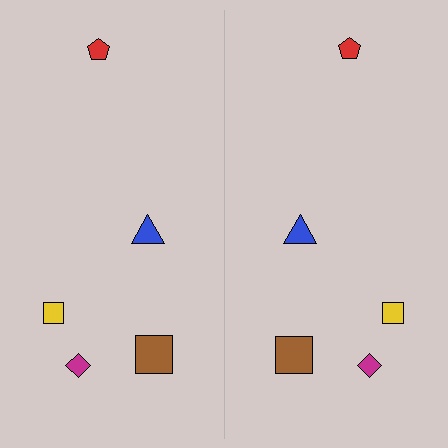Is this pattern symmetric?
Yes, this pattern has bilateral (reflection) symmetry.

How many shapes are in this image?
There are 10 shapes in this image.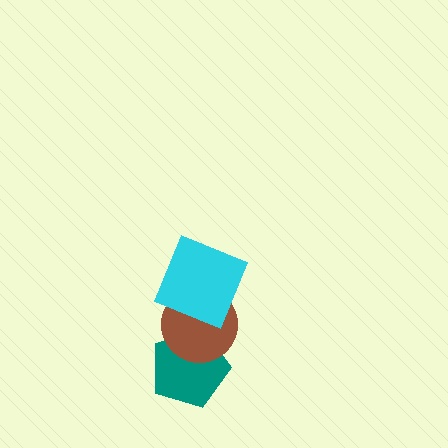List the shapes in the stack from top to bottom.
From top to bottom: the cyan square, the brown circle, the teal pentagon.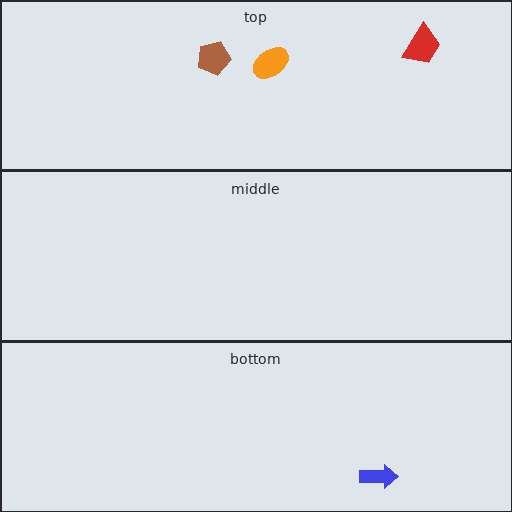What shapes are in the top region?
The brown pentagon, the red trapezoid, the orange ellipse.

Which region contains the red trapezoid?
The top region.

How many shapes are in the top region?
3.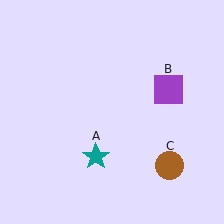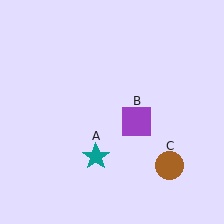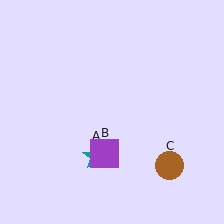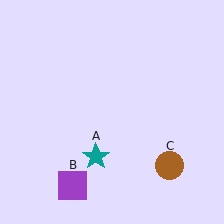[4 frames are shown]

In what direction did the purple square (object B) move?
The purple square (object B) moved down and to the left.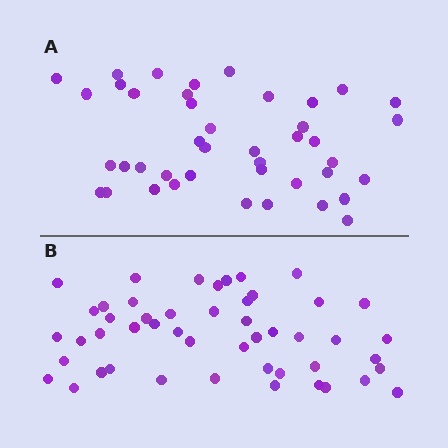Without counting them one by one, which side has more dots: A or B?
Region B (the bottom region) has more dots.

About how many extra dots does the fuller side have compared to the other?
Region B has roughly 8 or so more dots than region A.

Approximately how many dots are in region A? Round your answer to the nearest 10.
About 40 dots. (The exact count is 42, which rounds to 40.)